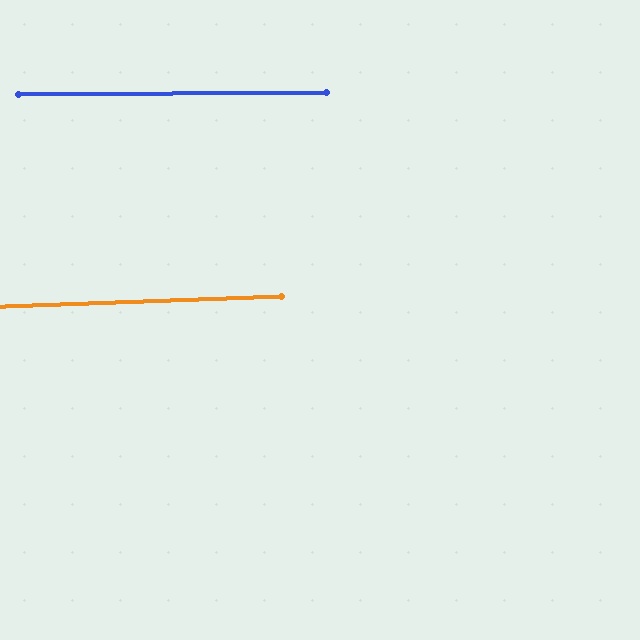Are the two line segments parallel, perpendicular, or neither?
Parallel — their directions differ by only 1.9°.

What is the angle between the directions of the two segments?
Approximately 2 degrees.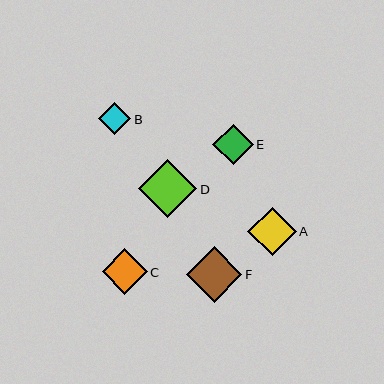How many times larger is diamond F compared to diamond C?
Diamond F is approximately 1.2 times the size of diamond C.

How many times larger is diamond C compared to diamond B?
Diamond C is approximately 1.4 times the size of diamond B.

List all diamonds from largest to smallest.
From largest to smallest: D, F, A, C, E, B.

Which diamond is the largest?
Diamond D is the largest with a size of approximately 58 pixels.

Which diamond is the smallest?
Diamond B is the smallest with a size of approximately 32 pixels.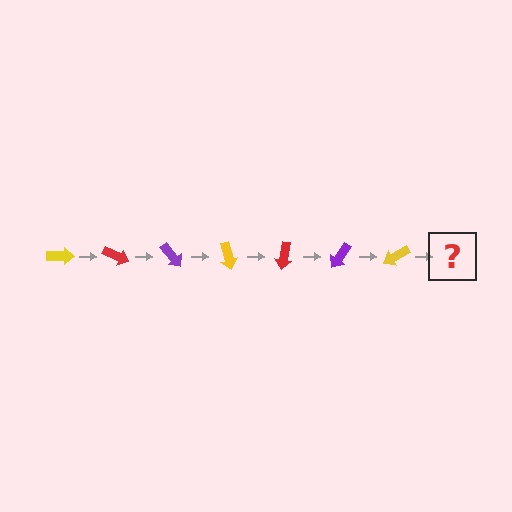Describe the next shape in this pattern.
It should be a red arrow, rotated 175 degrees from the start.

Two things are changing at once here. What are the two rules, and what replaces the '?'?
The two rules are that it rotates 25 degrees each step and the color cycles through yellow, red, and purple. The '?' should be a red arrow, rotated 175 degrees from the start.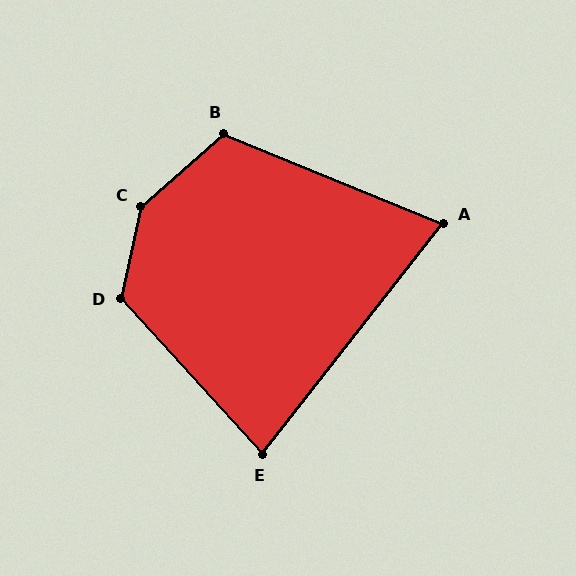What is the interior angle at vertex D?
Approximately 125 degrees (obtuse).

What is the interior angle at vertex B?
Approximately 116 degrees (obtuse).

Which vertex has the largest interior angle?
C, at approximately 145 degrees.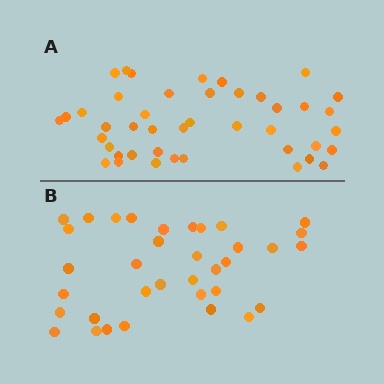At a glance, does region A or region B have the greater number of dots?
Region A (the top region) has more dots.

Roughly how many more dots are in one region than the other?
Region A has roughly 8 or so more dots than region B.